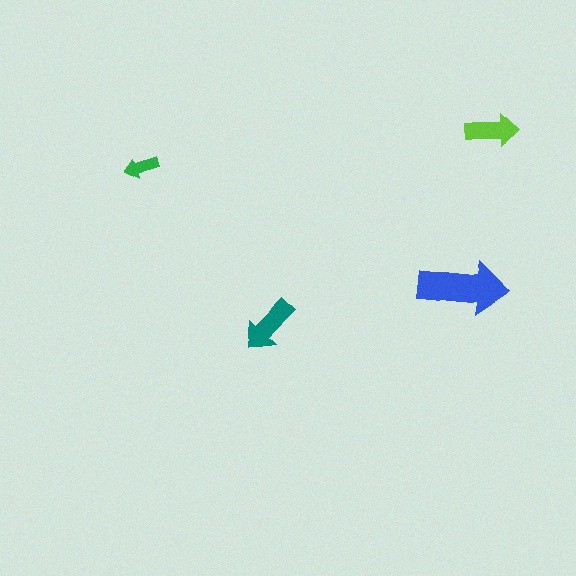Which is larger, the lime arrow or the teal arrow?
The teal one.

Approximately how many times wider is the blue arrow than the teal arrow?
About 1.5 times wider.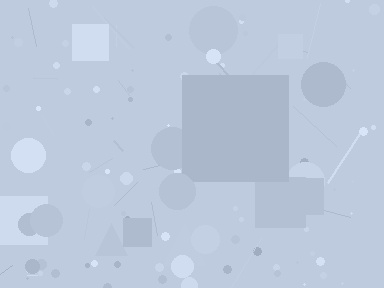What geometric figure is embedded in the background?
A square is embedded in the background.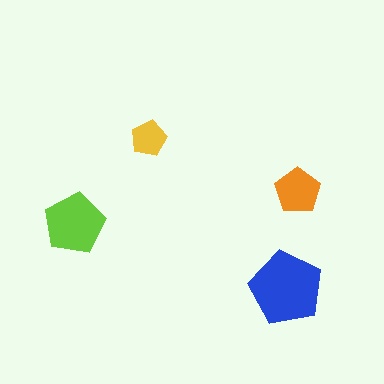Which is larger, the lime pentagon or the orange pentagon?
The lime one.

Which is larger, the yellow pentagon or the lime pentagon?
The lime one.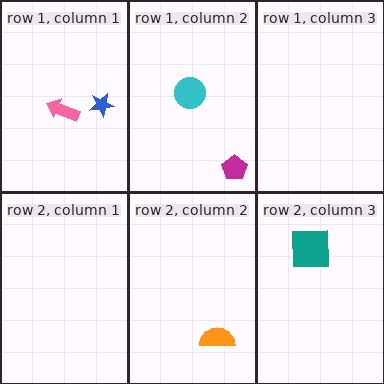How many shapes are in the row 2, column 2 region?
1.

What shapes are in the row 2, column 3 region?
The teal square.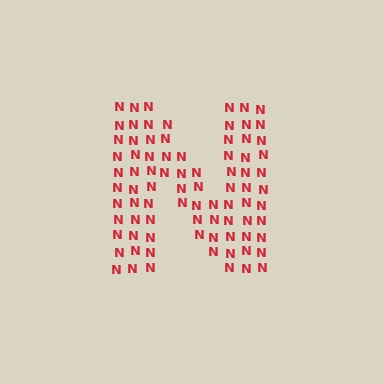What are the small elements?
The small elements are letter N's.